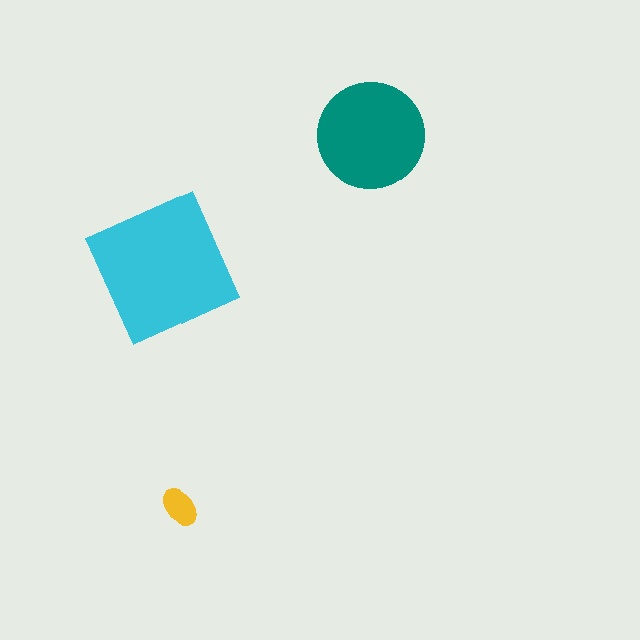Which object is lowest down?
The yellow ellipse is bottommost.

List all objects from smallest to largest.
The yellow ellipse, the teal circle, the cyan square.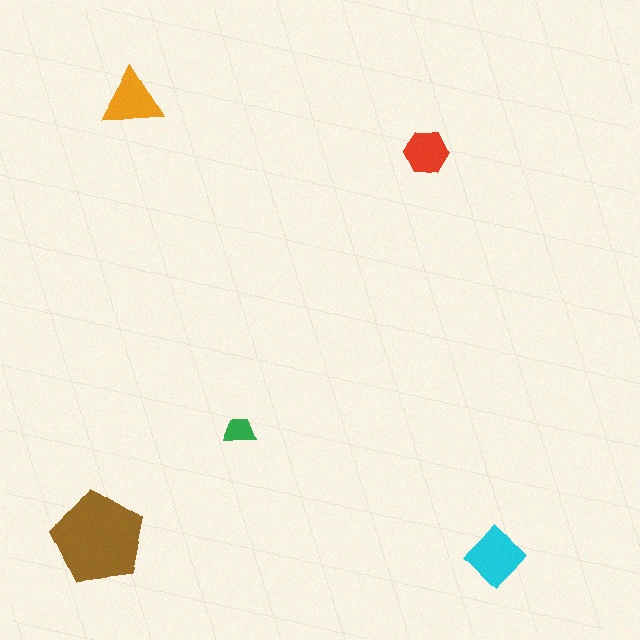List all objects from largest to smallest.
The brown pentagon, the cyan diamond, the orange triangle, the red hexagon, the green trapezoid.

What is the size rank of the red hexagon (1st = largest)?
4th.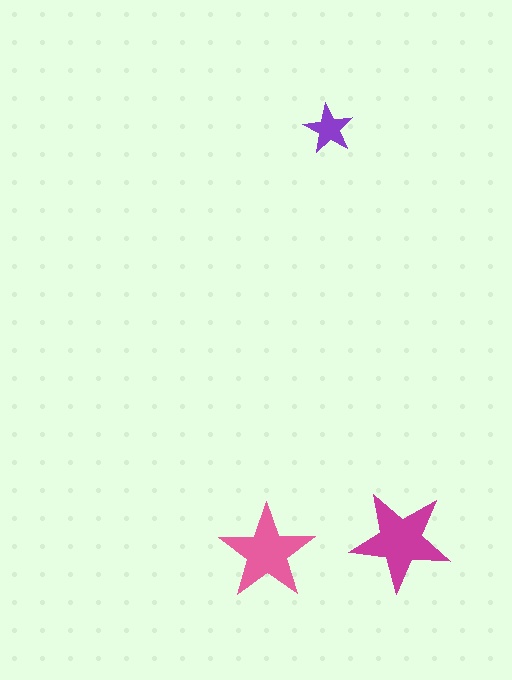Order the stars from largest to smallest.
the magenta one, the pink one, the purple one.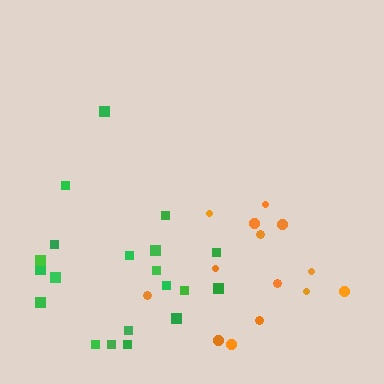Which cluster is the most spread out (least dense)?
Orange.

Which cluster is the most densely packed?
Green.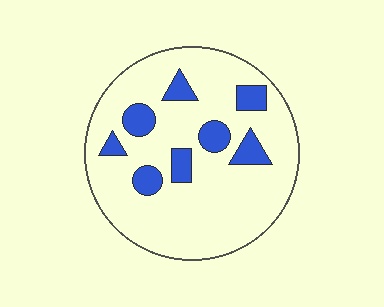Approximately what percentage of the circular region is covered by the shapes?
Approximately 15%.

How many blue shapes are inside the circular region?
8.